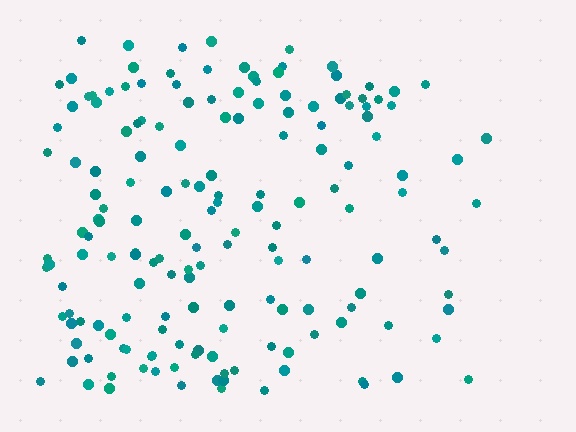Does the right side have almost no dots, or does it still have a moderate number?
Still a moderate number, just noticeably fewer than the left.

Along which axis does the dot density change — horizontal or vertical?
Horizontal.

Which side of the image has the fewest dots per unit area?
The right.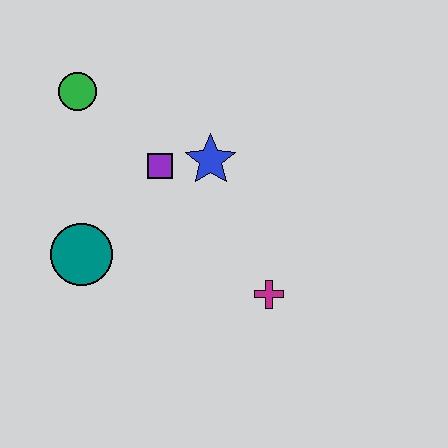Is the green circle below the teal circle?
No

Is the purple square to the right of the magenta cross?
No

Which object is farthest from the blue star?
The teal circle is farthest from the blue star.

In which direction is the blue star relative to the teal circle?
The blue star is to the right of the teal circle.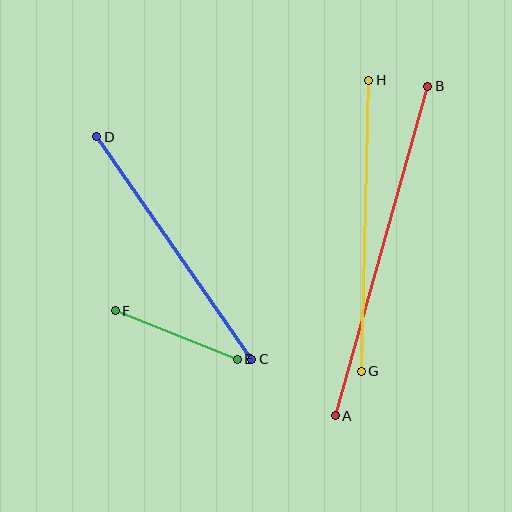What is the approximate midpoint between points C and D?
The midpoint is at approximately (174, 248) pixels.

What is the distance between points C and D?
The distance is approximately 271 pixels.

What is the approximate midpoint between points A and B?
The midpoint is at approximately (382, 251) pixels.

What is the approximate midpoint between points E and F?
The midpoint is at approximately (176, 335) pixels.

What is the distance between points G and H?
The distance is approximately 291 pixels.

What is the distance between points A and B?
The distance is approximately 342 pixels.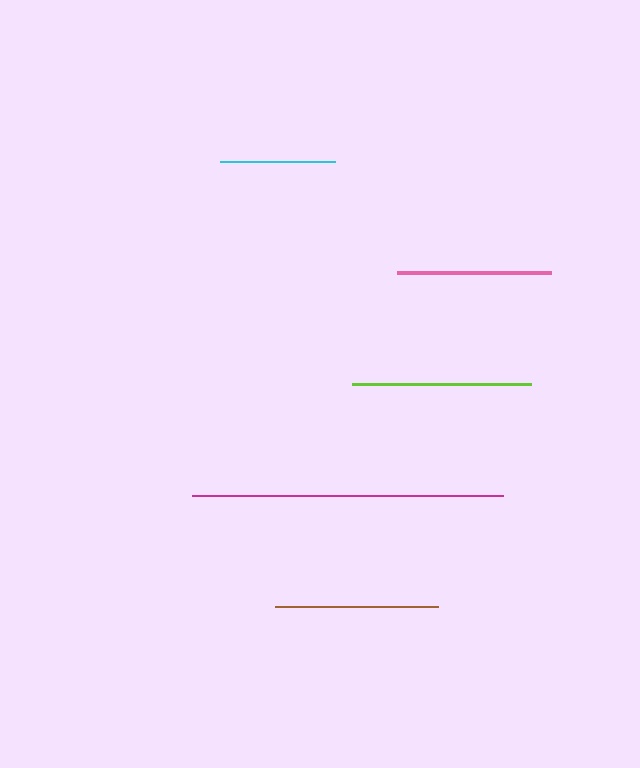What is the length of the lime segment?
The lime segment is approximately 179 pixels long.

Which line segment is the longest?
The magenta line is the longest at approximately 311 pixels.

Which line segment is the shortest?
The cyan line is the shortest at approximately 116 pixels.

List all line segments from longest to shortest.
From longest to shortest: magenta, lime, brown, pink, cyan.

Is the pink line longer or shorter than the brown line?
The brown line is longer than the pink line.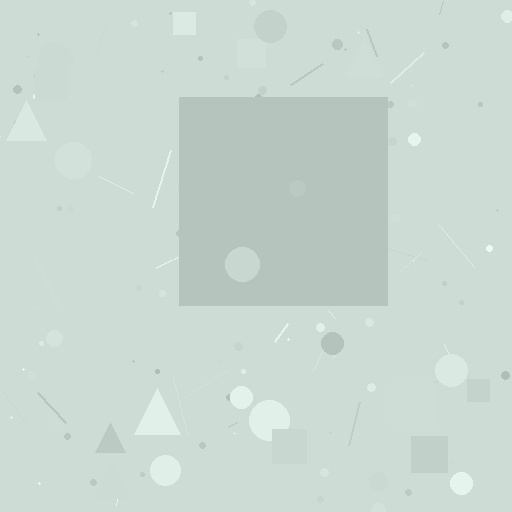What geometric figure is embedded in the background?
A square is embedded in the background.